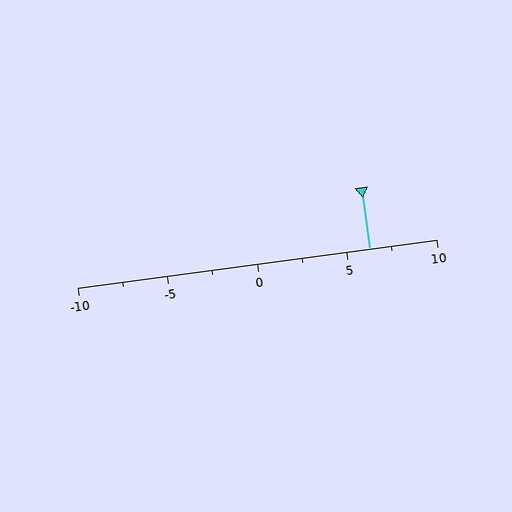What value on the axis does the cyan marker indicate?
The marker indicates approximately 6.2.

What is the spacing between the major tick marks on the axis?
The major ticks are spaced 5 apart.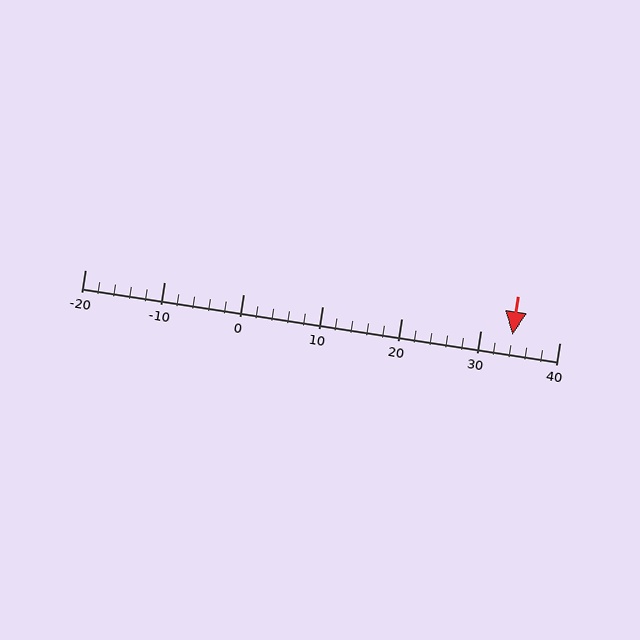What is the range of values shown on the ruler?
The ruler shows values from -20 to 40.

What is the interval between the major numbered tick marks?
The major tick marks are spaced 10 units apart.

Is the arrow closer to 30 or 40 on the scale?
The arrow is closer to 30.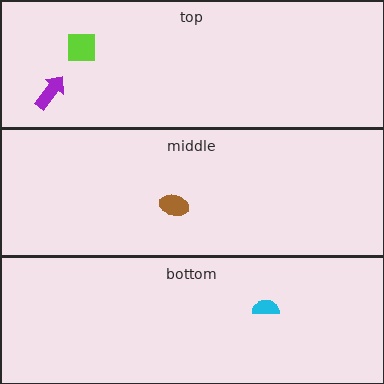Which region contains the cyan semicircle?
The bottom region.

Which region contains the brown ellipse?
The middle region.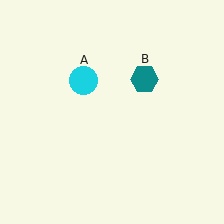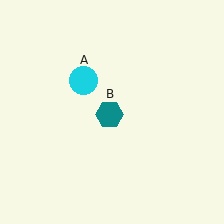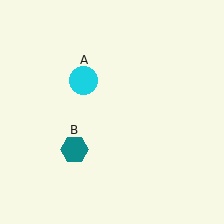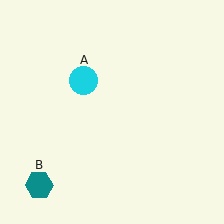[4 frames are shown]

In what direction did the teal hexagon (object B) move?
The teal hexagon (object B) moved down and to the left.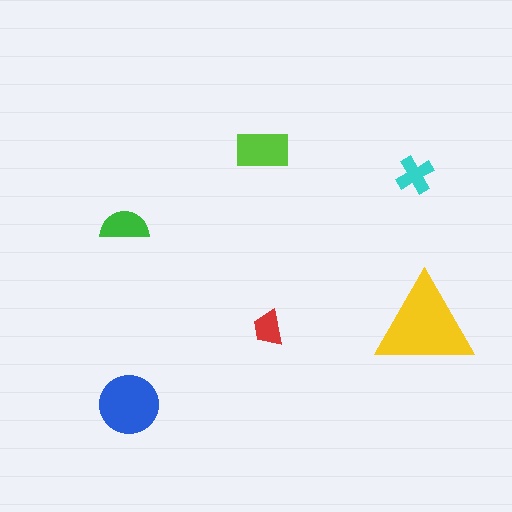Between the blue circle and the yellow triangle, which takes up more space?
The yellow triangle.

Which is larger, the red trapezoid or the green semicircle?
The green semicircle.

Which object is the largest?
The yellow triangle.